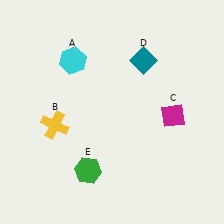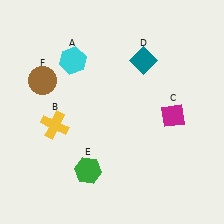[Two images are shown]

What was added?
A brown circle (F) was added in Image 2.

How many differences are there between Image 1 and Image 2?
There is 1 difference between the two images.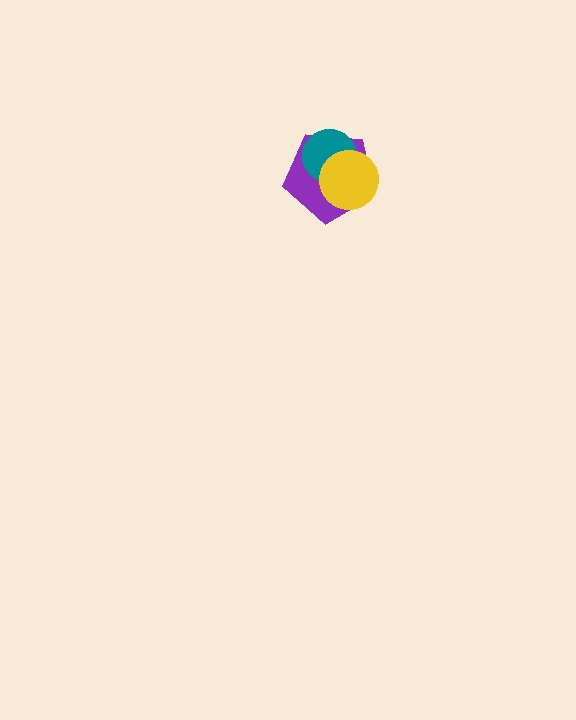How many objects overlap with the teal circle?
2 objects overlap with the teal circle.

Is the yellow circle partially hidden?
No, no other shape covers it.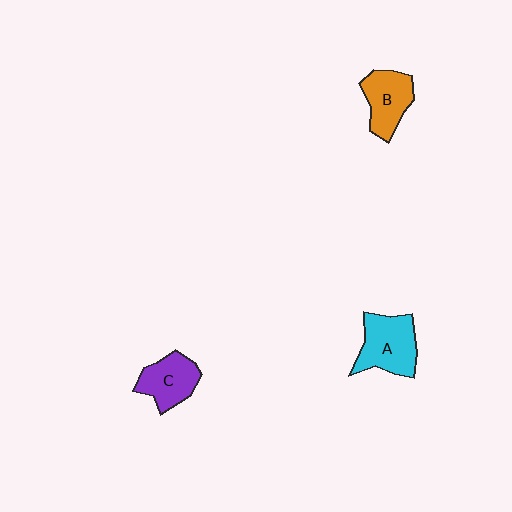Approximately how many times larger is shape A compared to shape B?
Approximately 1.2 times.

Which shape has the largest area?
Shape A (cyan).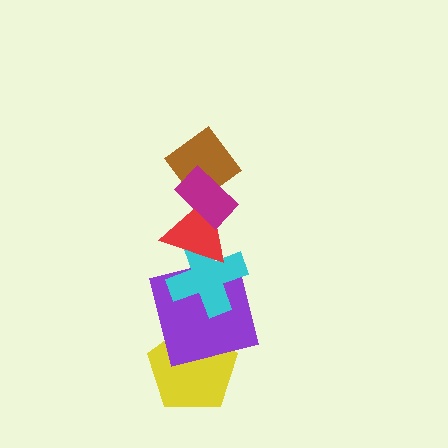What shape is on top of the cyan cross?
The red triangle is on top of the cyan cross.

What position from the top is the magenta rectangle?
The magenta rectangle is 1st from the top.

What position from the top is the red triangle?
The red triangle is 3rd from the top.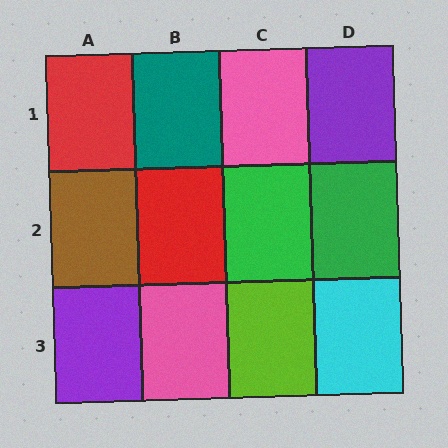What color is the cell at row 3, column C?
Lime.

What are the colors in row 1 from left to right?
Red, teal, pink, purple.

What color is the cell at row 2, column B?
Red.